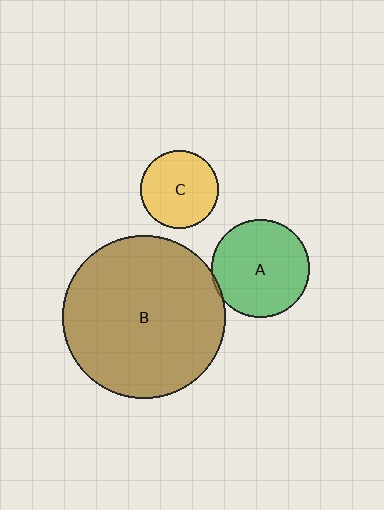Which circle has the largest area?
Circle B (brown).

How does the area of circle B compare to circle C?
Approximately 4.4 times.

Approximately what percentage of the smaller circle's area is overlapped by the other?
Approximately 5%.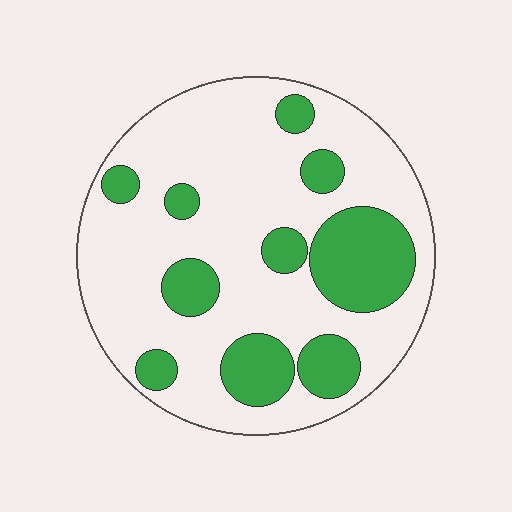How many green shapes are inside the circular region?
10.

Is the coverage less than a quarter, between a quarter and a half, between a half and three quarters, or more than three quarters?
Between a quarter and a half.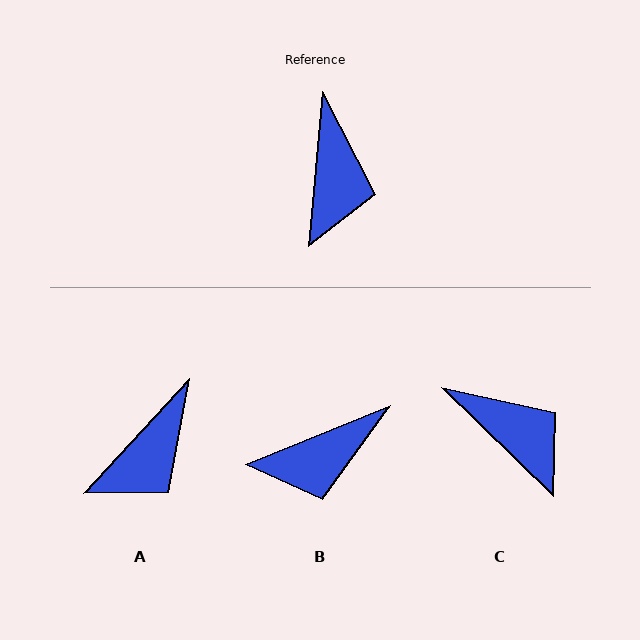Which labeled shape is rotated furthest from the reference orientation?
B, about 63 degrees away.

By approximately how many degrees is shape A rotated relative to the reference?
Approximately 38 degrees clockwise.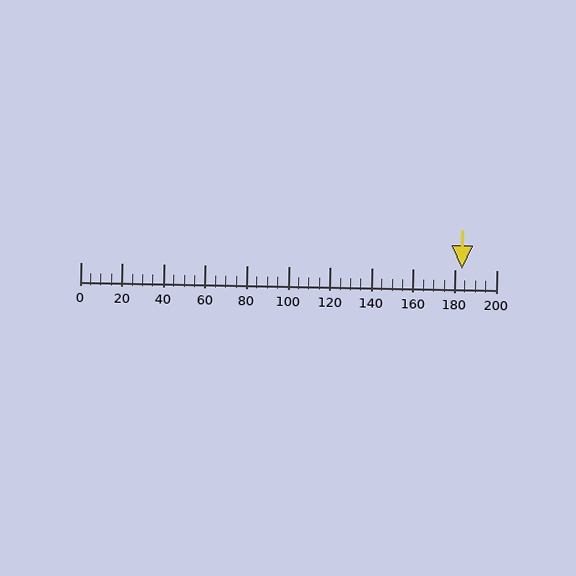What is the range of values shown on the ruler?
The ruler shows values from 0 to 200.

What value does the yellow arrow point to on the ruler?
The yellow arrow points to approximately 184.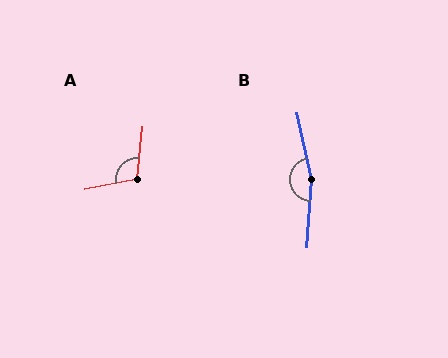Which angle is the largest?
B, at approximately 164 degrees.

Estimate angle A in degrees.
Approximately 107 degrees.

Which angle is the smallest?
A, at approximately 107 degrees.